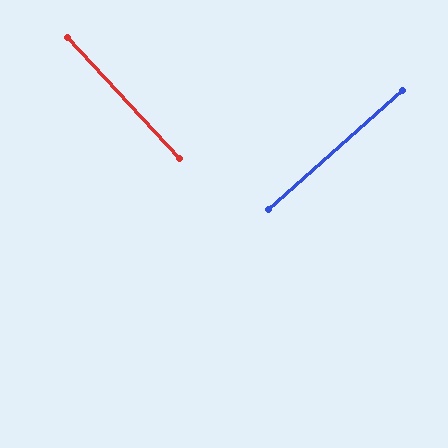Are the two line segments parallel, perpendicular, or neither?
Perpendicular — they meet at approximately 89°.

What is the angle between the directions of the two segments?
Approximately 89 degrees.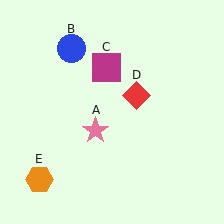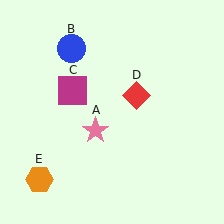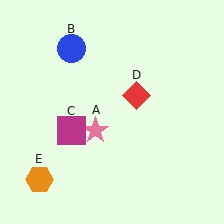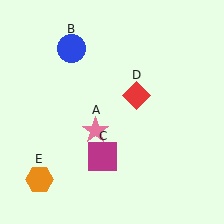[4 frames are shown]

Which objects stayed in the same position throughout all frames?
Pink star (object A) and blue circle (object B) and red diamond (object D) and orange hexagon (object E) remained stationary.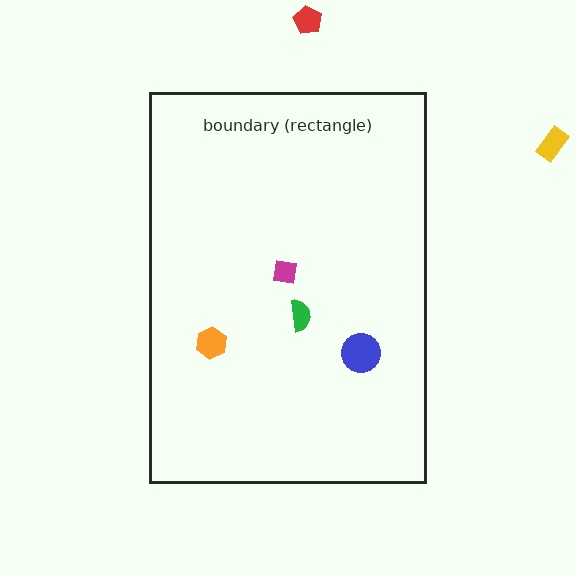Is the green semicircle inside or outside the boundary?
Inside.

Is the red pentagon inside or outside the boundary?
Outside.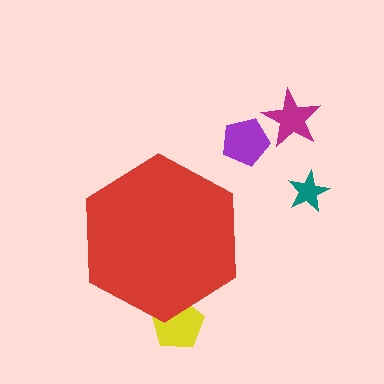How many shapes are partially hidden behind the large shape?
1 shape is partially hidden.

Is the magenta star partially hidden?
No, the magenta star is fully visible.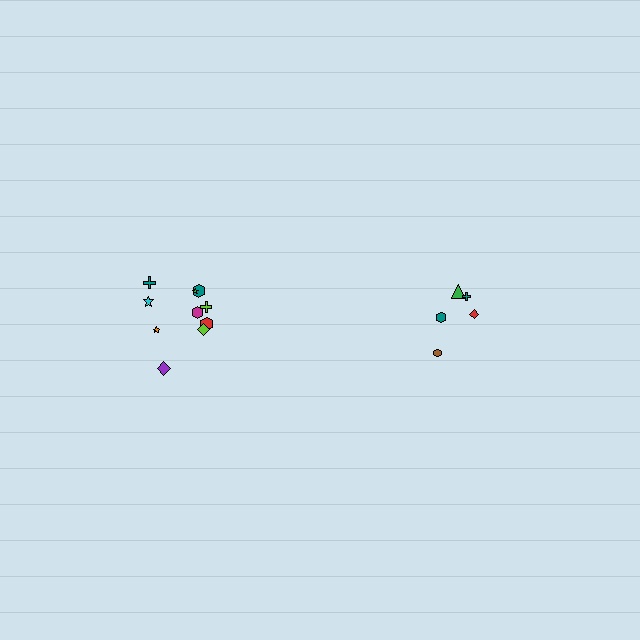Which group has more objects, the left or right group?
The left group.